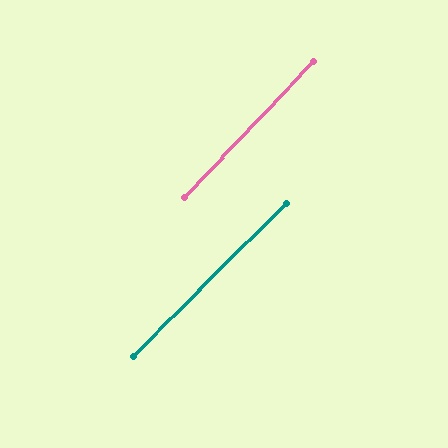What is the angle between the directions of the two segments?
Approximately 1 degree.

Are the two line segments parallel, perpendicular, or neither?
Parallel — their directions differ by only 1.5°.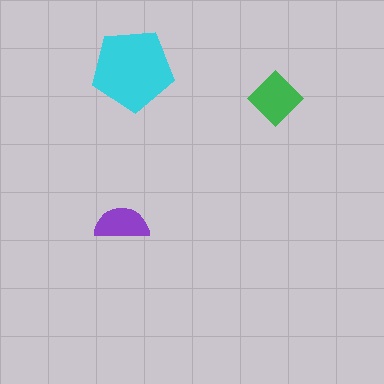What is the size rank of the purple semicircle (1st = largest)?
3rd.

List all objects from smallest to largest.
The purple semicircle, the green diamond, the cyan pentagon.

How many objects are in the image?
There are 3 objects in the image.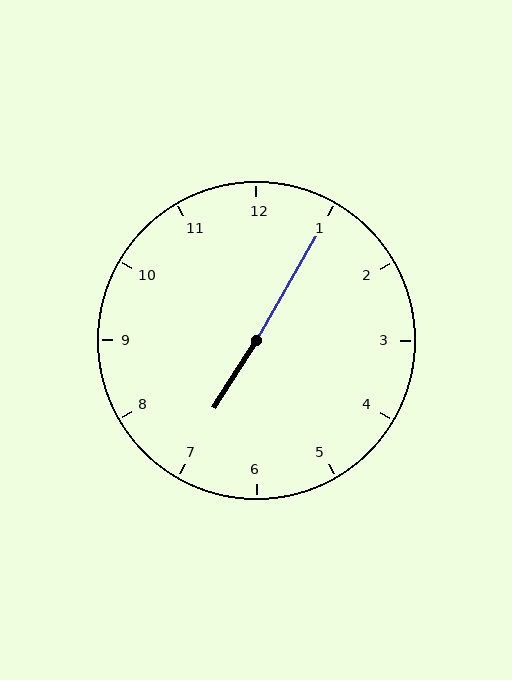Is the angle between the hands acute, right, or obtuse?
It is obtuse.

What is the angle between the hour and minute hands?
Approximately 178 degrees.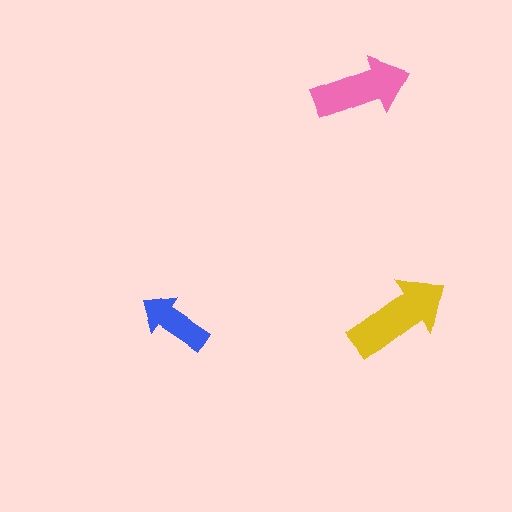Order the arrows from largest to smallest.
the yellow one, the pink one, the blue one.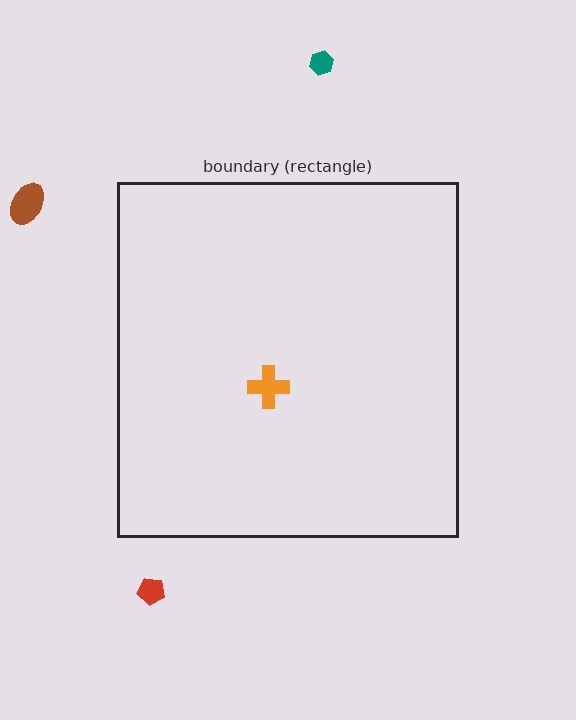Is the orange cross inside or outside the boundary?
Inside.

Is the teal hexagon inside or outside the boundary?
Outside.